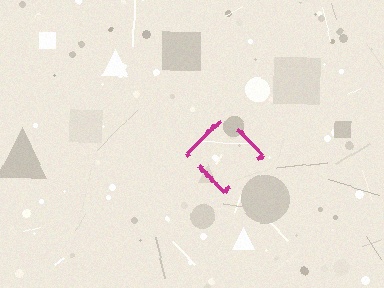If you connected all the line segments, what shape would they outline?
They would outline a diamond.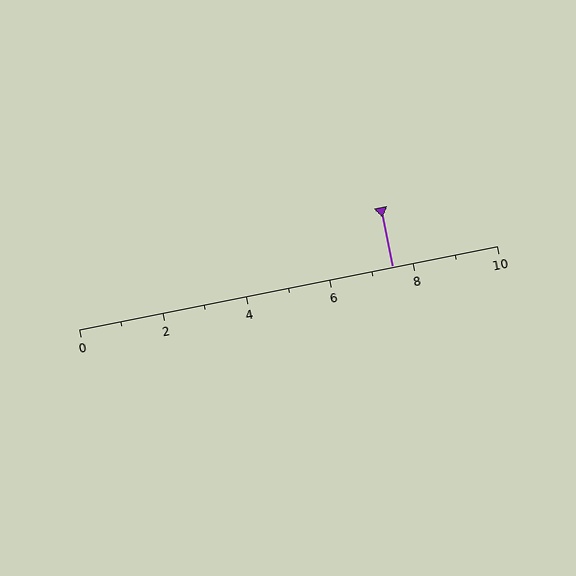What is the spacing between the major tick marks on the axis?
The major ticks are spaced 2 apart.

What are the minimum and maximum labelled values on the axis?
The axis runs from 0 to 10.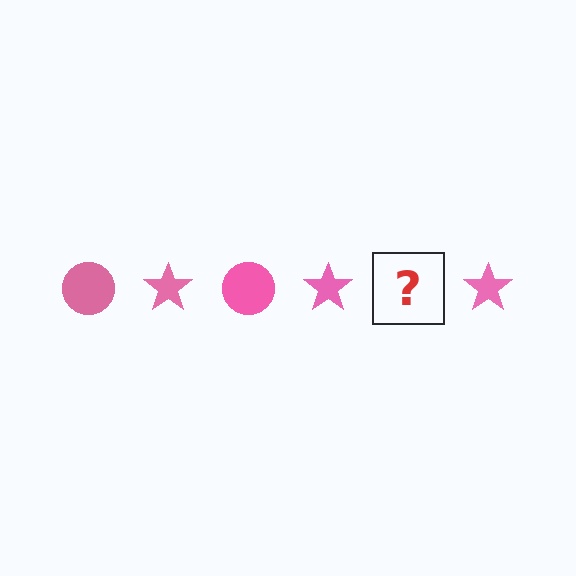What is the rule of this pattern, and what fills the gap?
The rule is that the pattern cycles through circle, star shapes in pink. The gap should be filled with a pink circle.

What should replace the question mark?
The question mark should be replaced with a pink circle.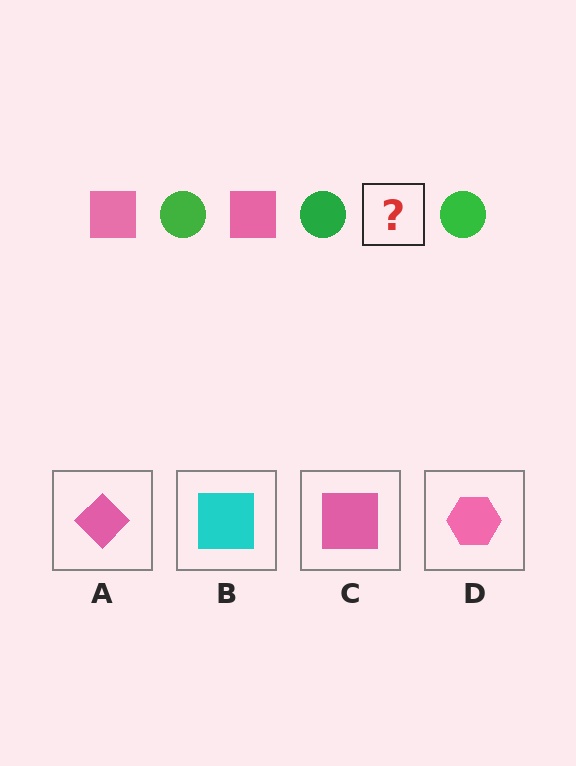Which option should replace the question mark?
Option C.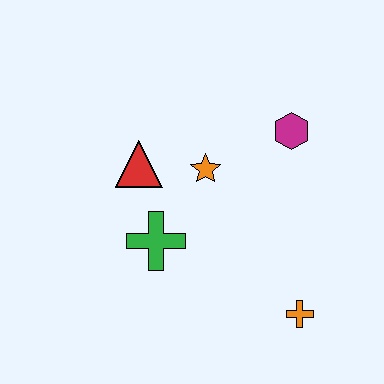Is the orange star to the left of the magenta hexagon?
Yes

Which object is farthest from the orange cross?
The red triangle is farthest from the orange cross.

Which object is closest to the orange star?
The red triangle is closest to the orange star.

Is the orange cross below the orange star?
Yes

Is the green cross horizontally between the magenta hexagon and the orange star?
No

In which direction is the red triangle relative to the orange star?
The red triangle is to the left of the orange star.